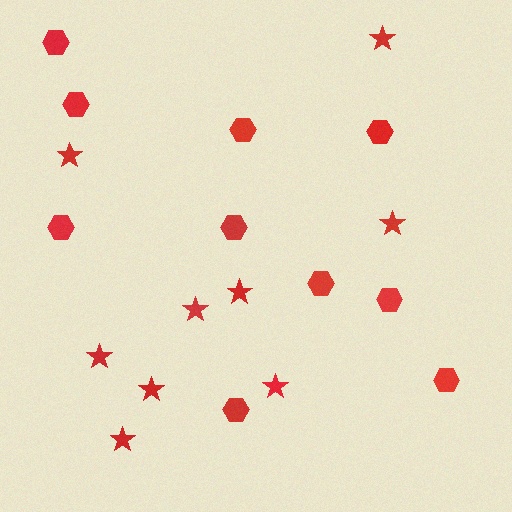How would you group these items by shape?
There are 2 groups: one group of hexagons (10) and one group of stars (9).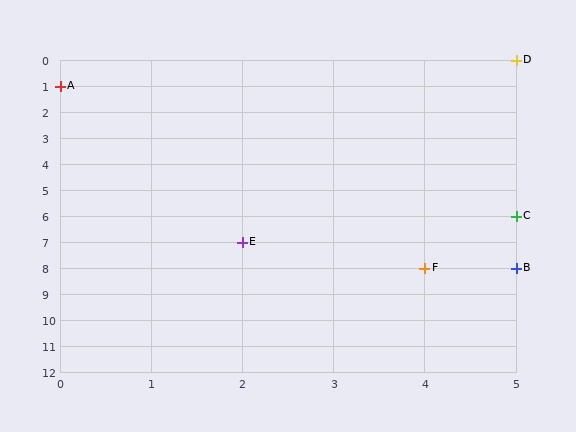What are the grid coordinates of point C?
Point C is at grid coordinates (5, 6).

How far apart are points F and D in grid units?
Points F and D are 1 column and 8 rows apart (about 8.1 grid units diagonally).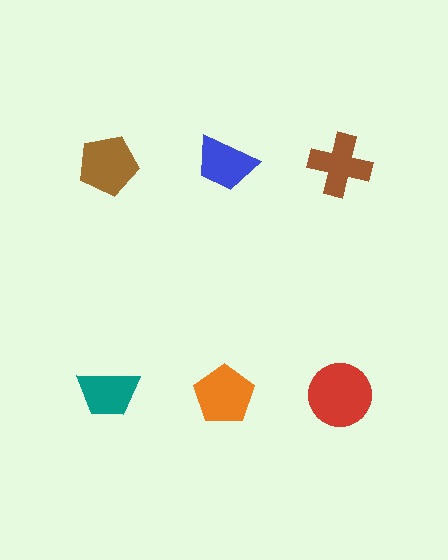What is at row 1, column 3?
A brown cross.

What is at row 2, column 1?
A teal trapezoid.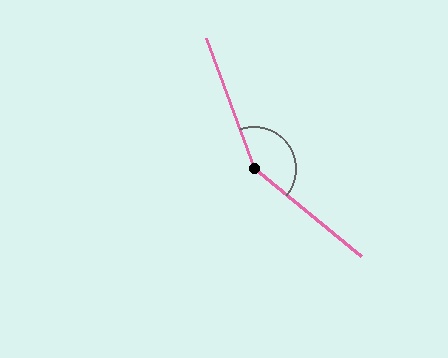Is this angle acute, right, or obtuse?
It is obtuse.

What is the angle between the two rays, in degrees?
Approximately 149 degrees.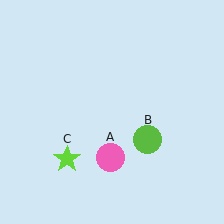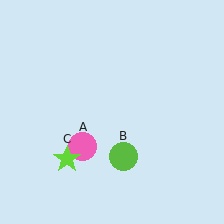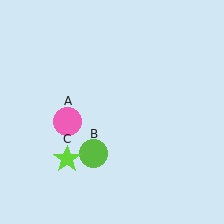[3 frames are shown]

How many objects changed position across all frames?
2 objects changed position: pink circle (object A), lime circle (object B).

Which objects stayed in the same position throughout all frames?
Lime star (object C) remained stationary.